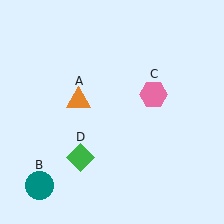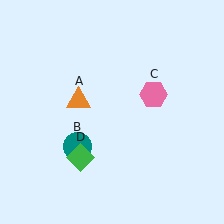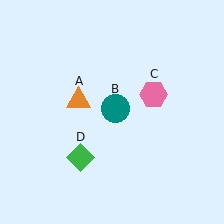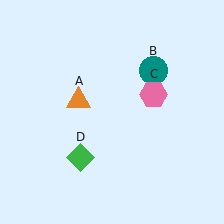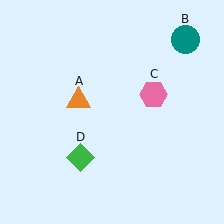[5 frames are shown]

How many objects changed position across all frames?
1 object changed position: teal circle (object B).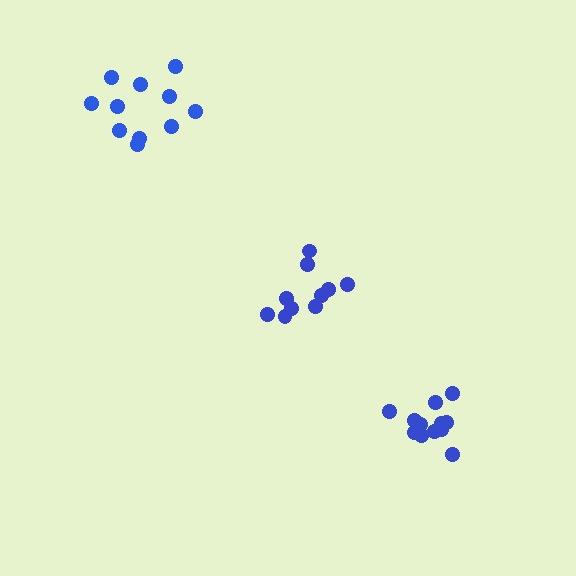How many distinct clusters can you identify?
There are 3 distinct clusters.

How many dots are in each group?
Group 1: 10 dots, Group 2: 12 dots, Group 3: 11 dots (33 total).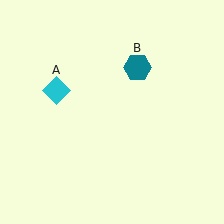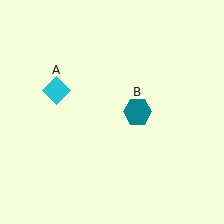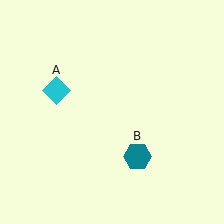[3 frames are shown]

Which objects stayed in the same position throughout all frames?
Cyan diamond (object A) remained stationary.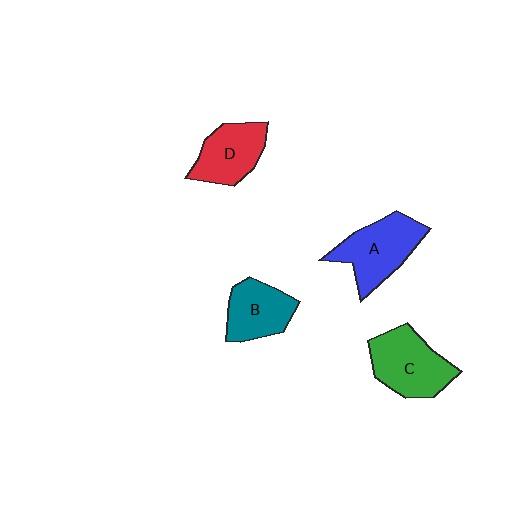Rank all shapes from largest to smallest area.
From largest to smallest: C (green), A (blue), D (red), B (teal).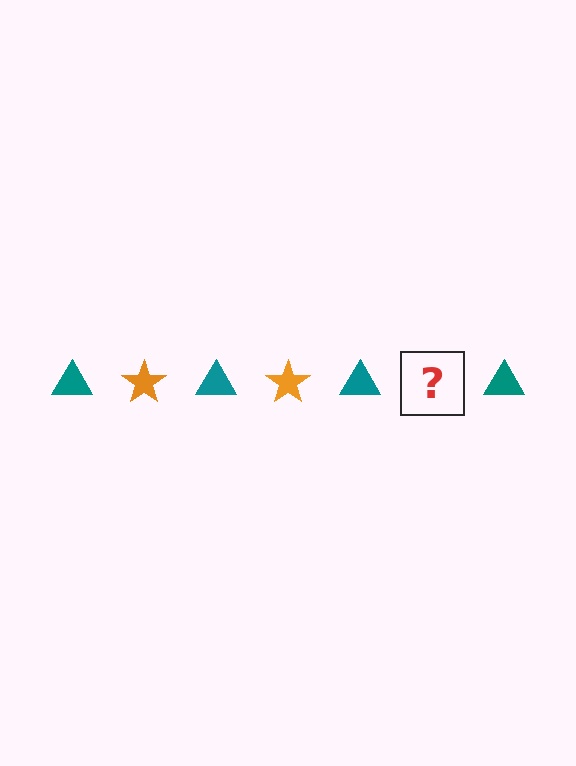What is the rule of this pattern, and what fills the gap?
The rule is that the pattern alternates between teal triangle and orange star. The gap should be filled with an orange star.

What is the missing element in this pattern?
The missing element is an orange star.